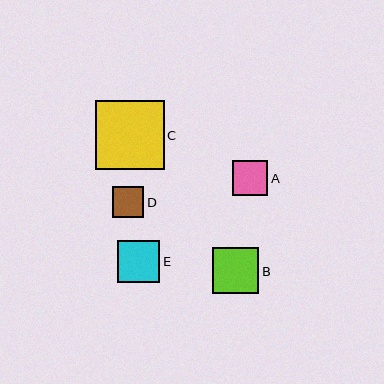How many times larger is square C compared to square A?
Square C is approximately 2.0 times the size of square A.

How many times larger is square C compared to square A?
Square C is approximately 2.0 times the size of square A.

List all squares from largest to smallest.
From largest to smallest: C, B, E, A, D.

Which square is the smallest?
Square D is the smallest with a size of approximately 31 pixels.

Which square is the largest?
Square C is the largest with a size of approximately 69 pixels.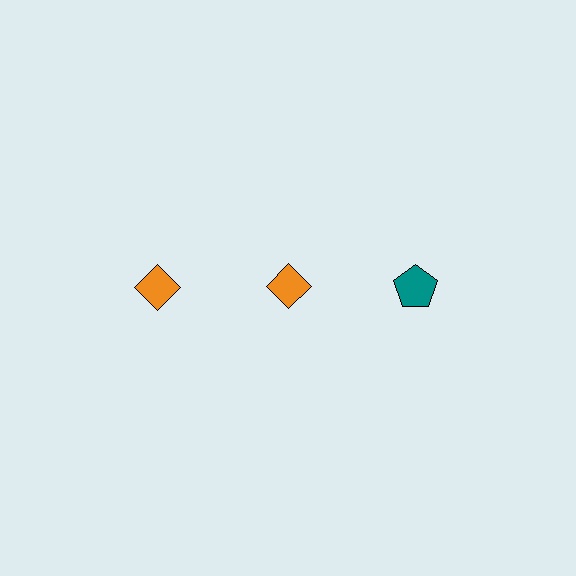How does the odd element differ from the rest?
It differs in both color (teal instead of orange) and shape (pentagon instead of diamond).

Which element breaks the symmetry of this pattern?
The teal pentagon in the top row, center column breaks the symmetry. All other shapes are orange diamonds.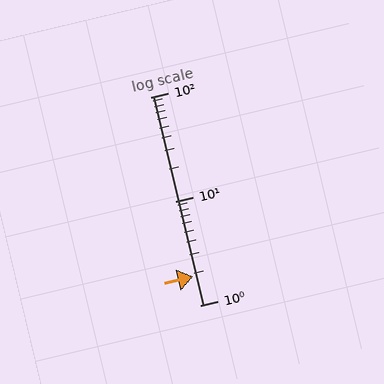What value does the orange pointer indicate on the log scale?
The pointer indicates approximately 1.9.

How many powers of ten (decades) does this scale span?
The scale spans 2 decades, from 1 to 100.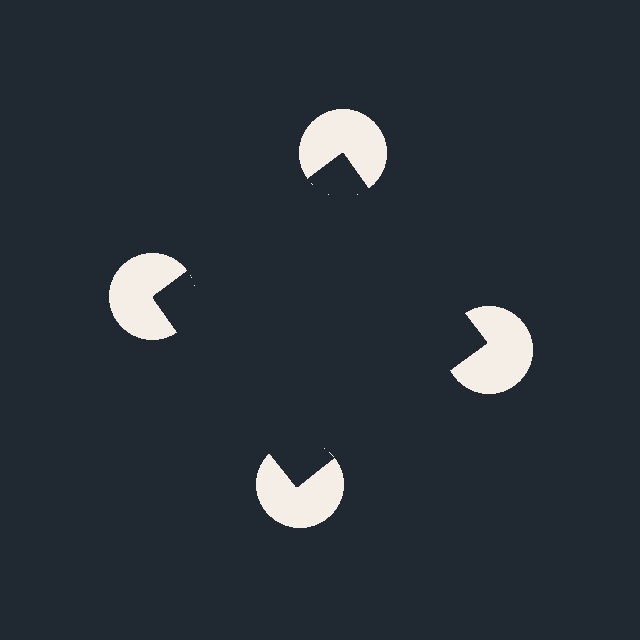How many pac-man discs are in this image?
There are 4 — one at each vertex of the illusory square.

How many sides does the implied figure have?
4 sides.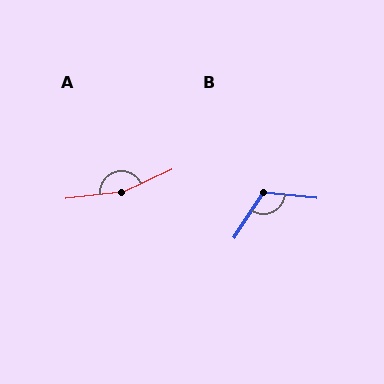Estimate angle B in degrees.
Approximately 117 degrees.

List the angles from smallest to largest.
B (117°), A (162°).